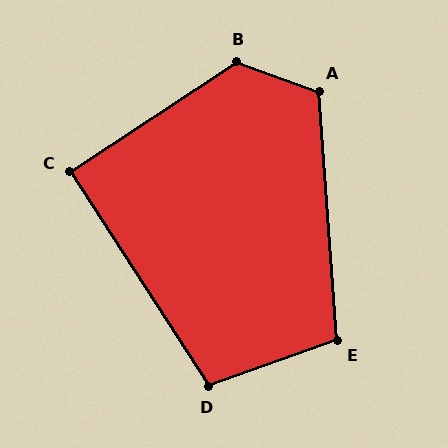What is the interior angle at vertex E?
Approximately 105 degrees (obtuse).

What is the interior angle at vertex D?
Approximately 103 degrees (obtuse).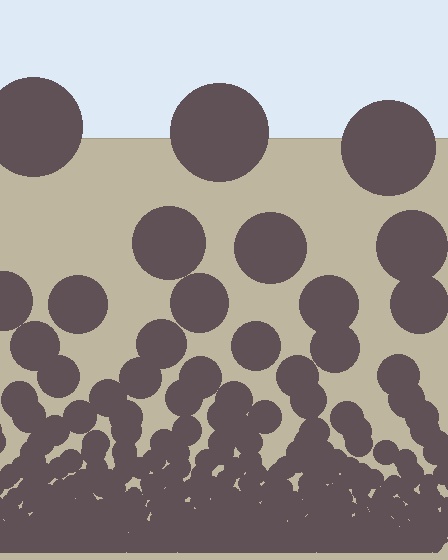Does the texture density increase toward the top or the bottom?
Density increases toward the bottom.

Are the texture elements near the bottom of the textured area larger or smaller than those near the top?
Smaller. The gradient is inverted — elements near the bottom are smaller and denser.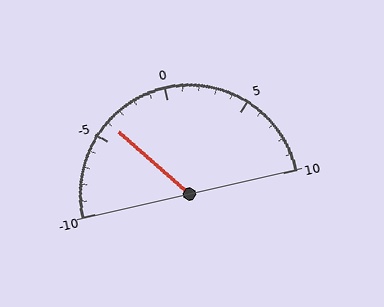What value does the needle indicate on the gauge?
The needle indicates approximately -4.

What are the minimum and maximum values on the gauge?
The gauge ranges from -10 to 10.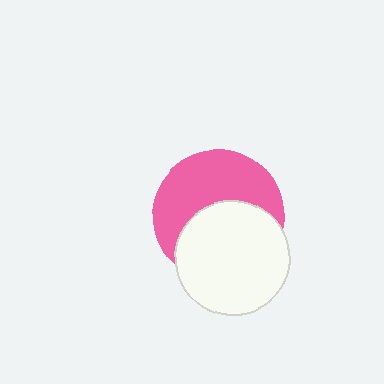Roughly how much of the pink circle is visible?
About half of it is visible (roughly 52%).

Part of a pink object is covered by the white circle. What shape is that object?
It is a circle.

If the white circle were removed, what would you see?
You would see the complete pink circle.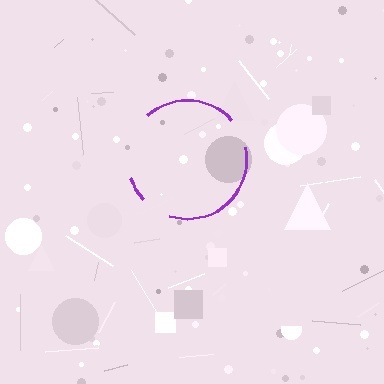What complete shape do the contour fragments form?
The contour fragments form a circle.